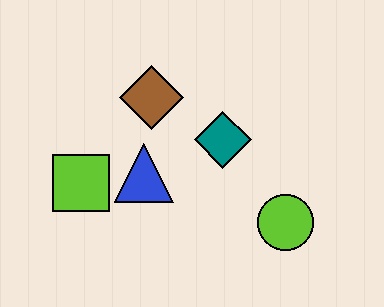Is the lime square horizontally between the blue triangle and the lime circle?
No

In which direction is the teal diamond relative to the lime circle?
The teal diamond is above the lime circle.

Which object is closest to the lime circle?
The teal diamond is closest to the lime circle.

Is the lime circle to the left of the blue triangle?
No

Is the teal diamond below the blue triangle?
No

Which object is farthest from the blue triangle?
The lime circle is farthest from the blue triangle.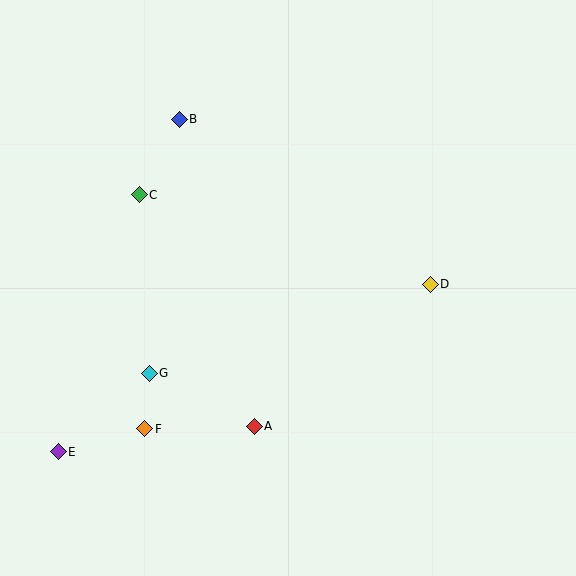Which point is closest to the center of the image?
Point A at (254, 426) is closest to the center.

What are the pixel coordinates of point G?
Point G is at (149, 373).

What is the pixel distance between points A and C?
The distance between A and C is 259 pixels.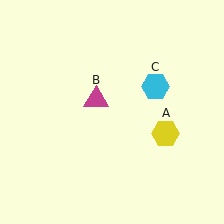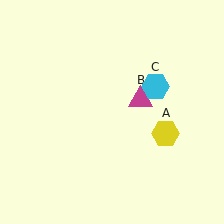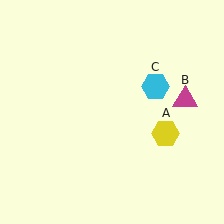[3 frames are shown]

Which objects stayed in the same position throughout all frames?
Yellow hexagon (object A) and cyan hexagon (object C) remained stationary.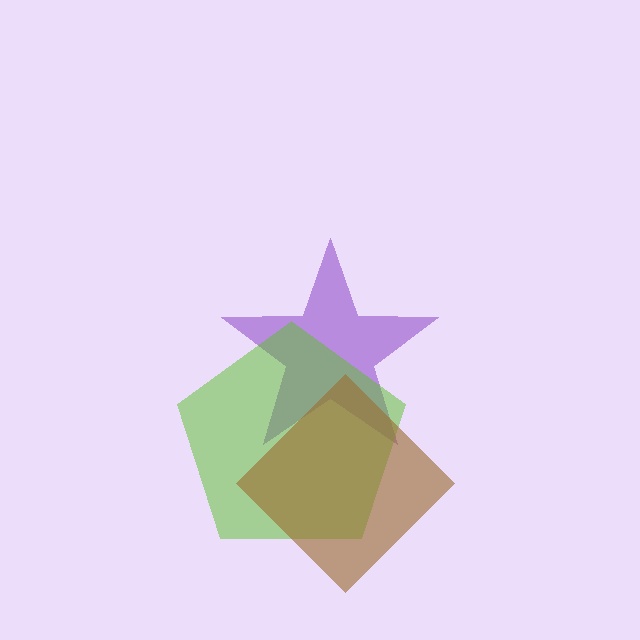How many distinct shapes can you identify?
There are 3 distinct shapes: a purple star, a lime pentagon, a brown diamond.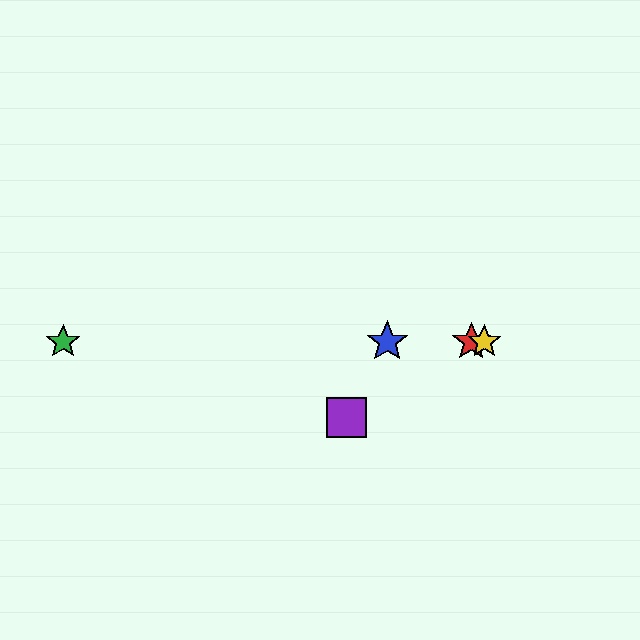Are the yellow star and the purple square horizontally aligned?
No, the yellow star is at y≈342 and the purple square is at y≈417.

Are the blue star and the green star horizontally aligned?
Yes, both are at y≈342.